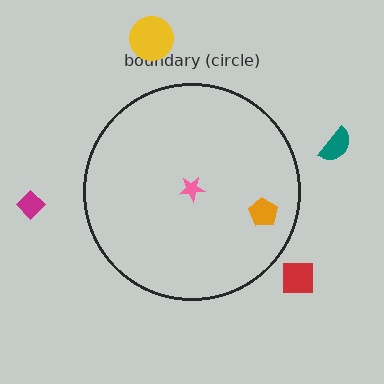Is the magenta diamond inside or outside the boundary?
Outside.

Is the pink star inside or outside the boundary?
Inside.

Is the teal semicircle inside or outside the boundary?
Outside.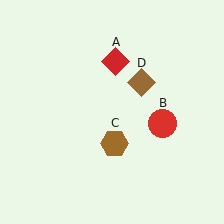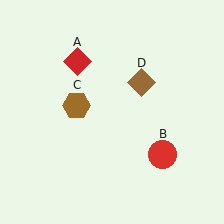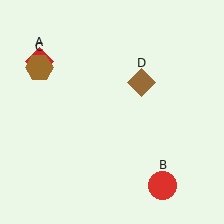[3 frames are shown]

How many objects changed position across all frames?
3 objects changed position: red diamond (object A), red circle (object B), brown hexagon (object C).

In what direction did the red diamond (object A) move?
The red diamond (object A) moved left.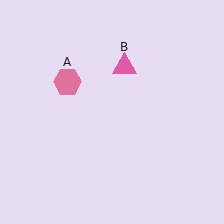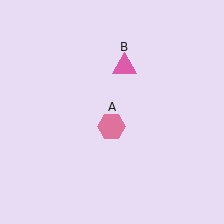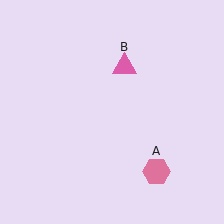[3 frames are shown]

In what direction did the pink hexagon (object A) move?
The pink hexagon (object A) moved down and to the right.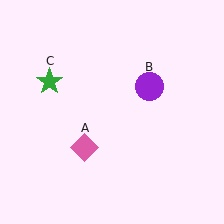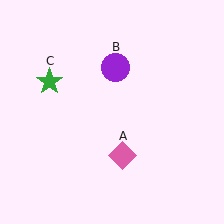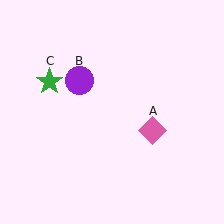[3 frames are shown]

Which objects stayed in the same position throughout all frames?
Green star (object C) remained stationary.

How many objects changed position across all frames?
2 objects changed position: pink diamond (object A), purple circle (object B).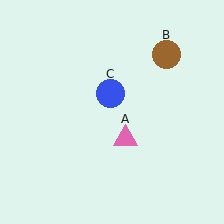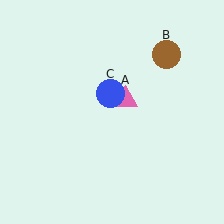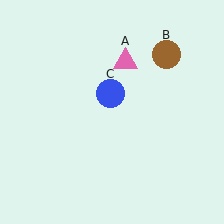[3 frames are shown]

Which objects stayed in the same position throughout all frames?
Brown circle (object B) and blue circle (object C) remained stationary.